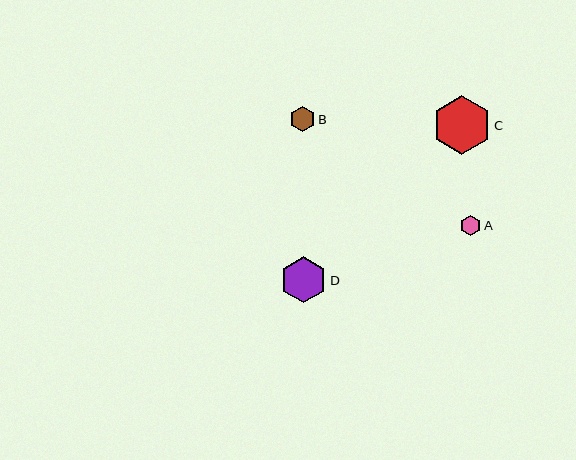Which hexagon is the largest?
Hexagon C is the largest with a size of approximately 59 pixels.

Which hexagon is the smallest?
Hexagon A is the smallest with a size of approximately 20 pixels.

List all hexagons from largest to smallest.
From largest to smallest: C, D, B, A.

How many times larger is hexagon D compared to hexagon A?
Hexagon D is approximately 2.3 times the size of hexagon A.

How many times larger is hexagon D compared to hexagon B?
Hexagon D is approximately 1.8 times the size of hexagon B.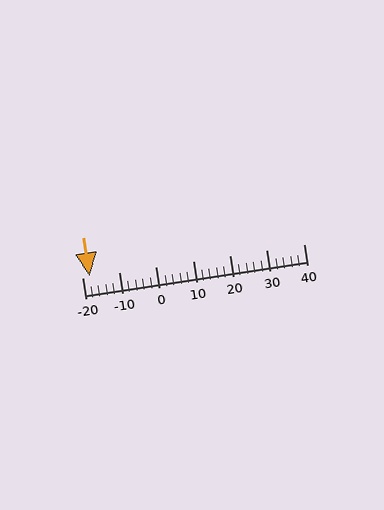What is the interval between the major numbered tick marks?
The major tick marks are spaced 10 units apart.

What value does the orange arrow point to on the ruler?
The orange arrow points to approximately -18.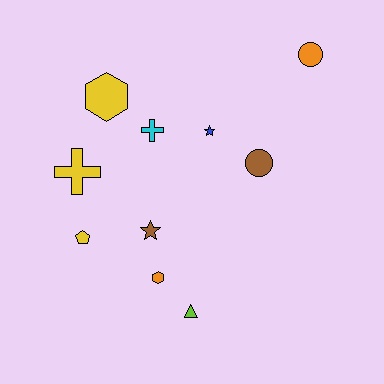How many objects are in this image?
There are 10 objects.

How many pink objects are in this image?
There are no pink objects.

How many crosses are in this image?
There are 2 crosses.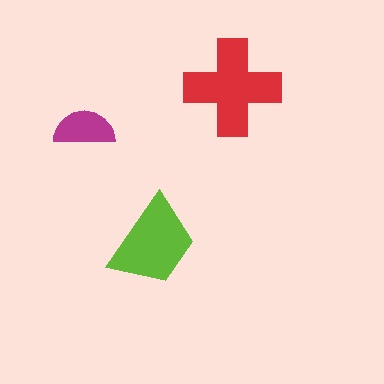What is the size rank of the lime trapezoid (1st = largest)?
2nd.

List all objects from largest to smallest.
The red cross, the lime trapezoid, the magenta semicircle.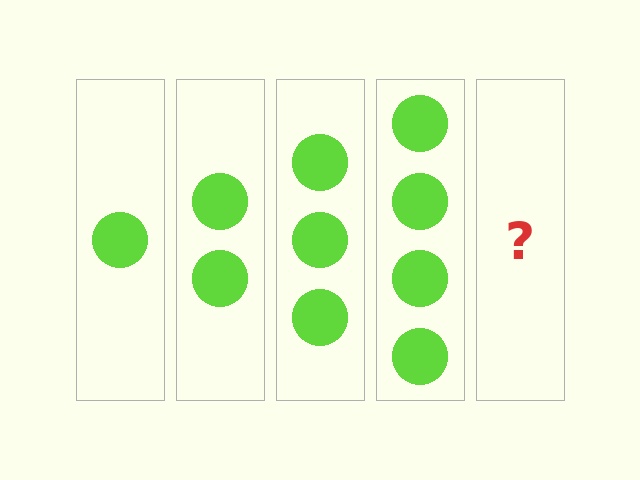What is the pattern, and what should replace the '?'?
The pattern is that each step adds one more circle. The '?' should be 5 circles.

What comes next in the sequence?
The next element should be 5 circles.